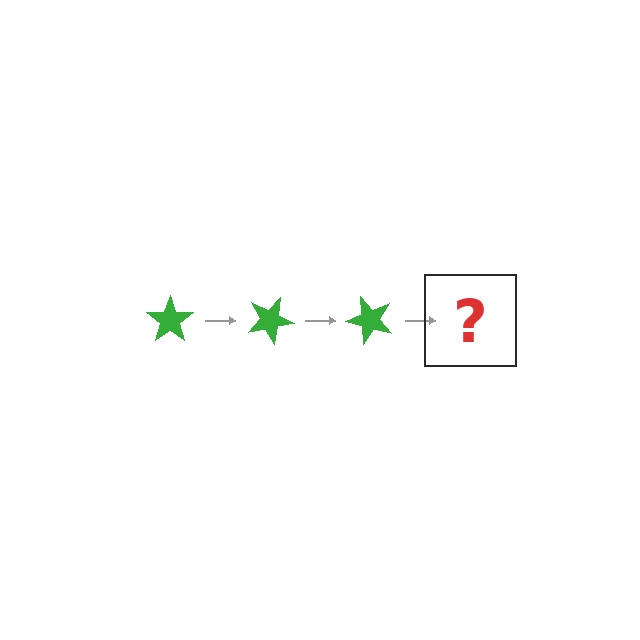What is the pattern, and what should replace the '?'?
The pattern is that the star rotates 25 degrees each step. The '?' should be a green star rotated 75 degrees.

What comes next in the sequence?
The next element should be a green star rotated 75 degrees.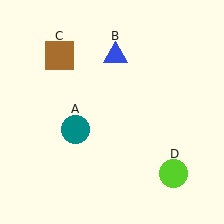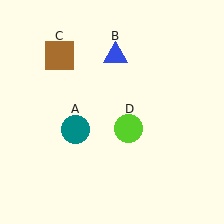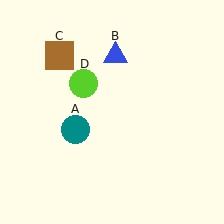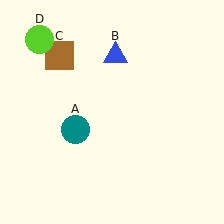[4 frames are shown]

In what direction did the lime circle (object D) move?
The lime circle (object D) moved up and to the left.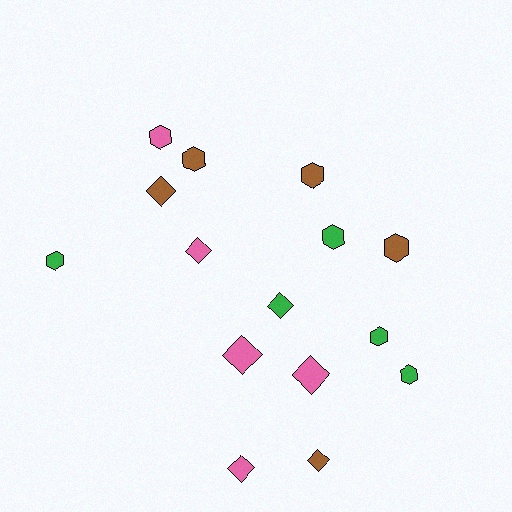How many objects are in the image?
There are 15 objects.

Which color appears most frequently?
Pink, with 5 objects.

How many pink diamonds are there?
There are 4 pink diamonds.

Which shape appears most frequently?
Hexagon, with 8 objects.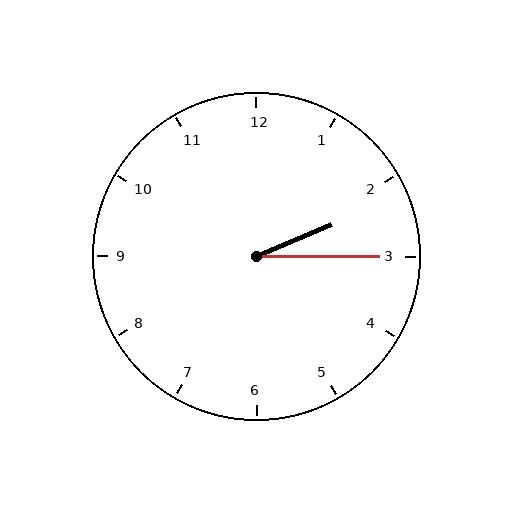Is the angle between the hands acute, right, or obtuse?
It is acute.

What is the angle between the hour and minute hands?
Approximately 22 degrees.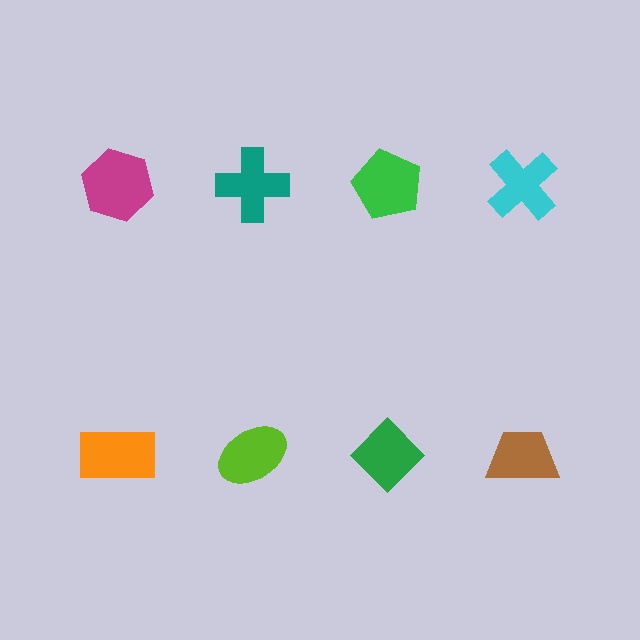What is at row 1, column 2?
A teal cross.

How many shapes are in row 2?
4 shapes.